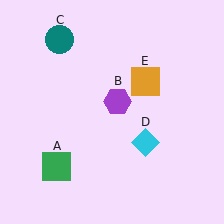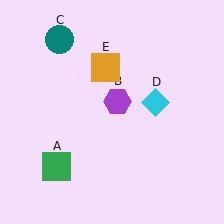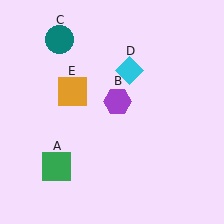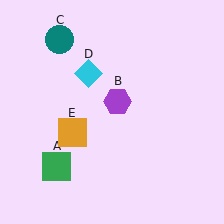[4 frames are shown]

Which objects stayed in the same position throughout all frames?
Green square (object A) and purple hexagon (object B) and teal circle (object C) remained stationary.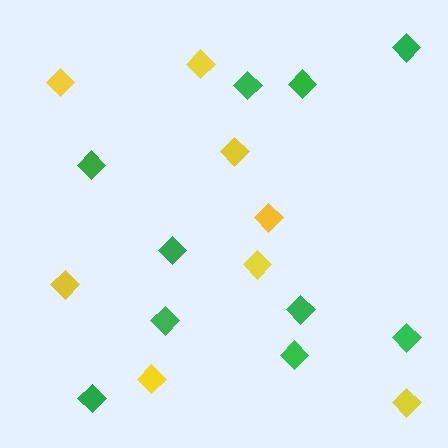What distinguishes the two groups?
There are 2 groups: one group of green diamonds (10) and one group of yellow diamonds (8).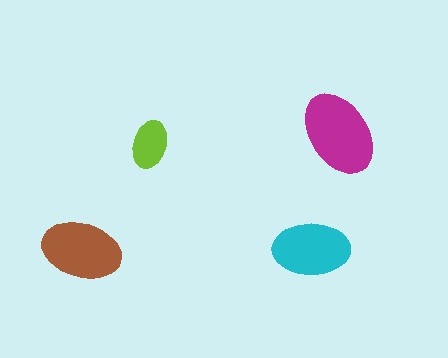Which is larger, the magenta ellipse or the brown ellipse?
The magenta one.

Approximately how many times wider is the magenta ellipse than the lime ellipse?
About 2 times wider.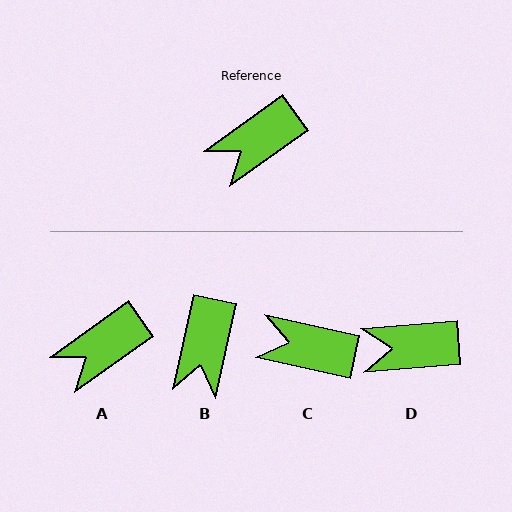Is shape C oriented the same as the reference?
No, it is off by about 48 degrees.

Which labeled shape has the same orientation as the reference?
A.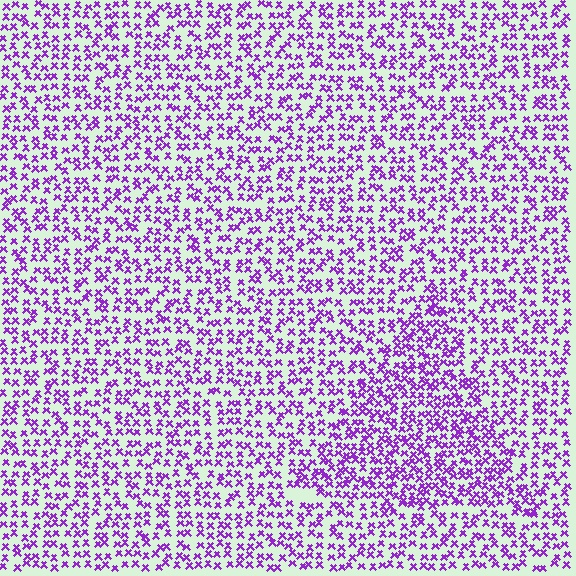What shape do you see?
I see a triangle.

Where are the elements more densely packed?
The elements are more densely packed inside the triangle boundary.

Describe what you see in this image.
The image contains small purple elements arranged at two different densities. A triangle-shaped region is visible where the elements are more densely packed than the surrounding area.